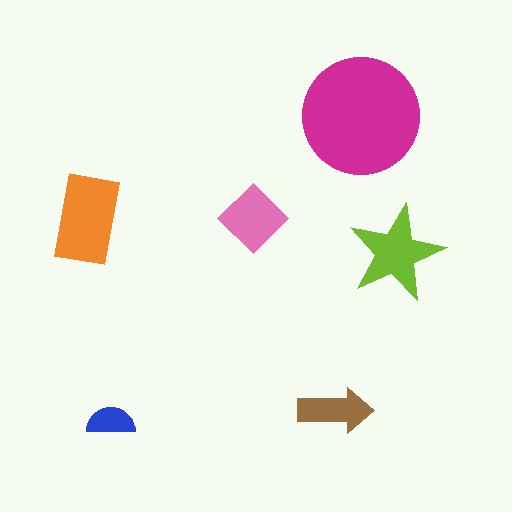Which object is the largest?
The magenta circle.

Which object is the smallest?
The blue semicircle.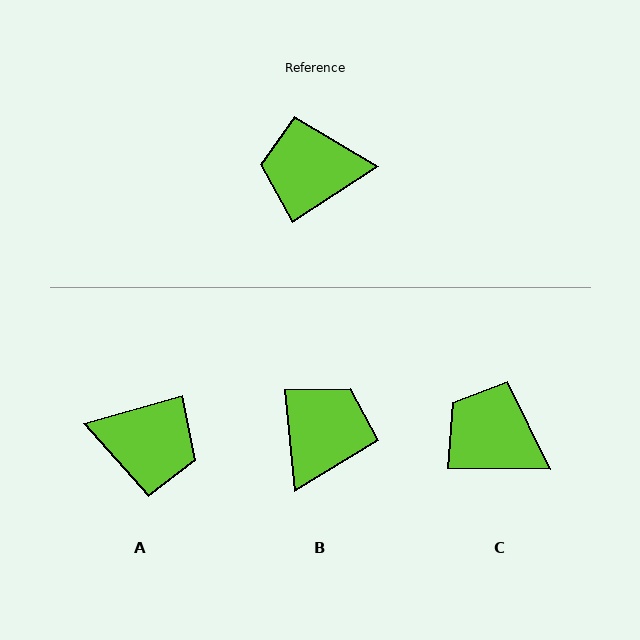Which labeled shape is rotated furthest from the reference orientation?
A, about 163 degrees away.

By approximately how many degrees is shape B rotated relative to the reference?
Approximately 117 degrees clockwise.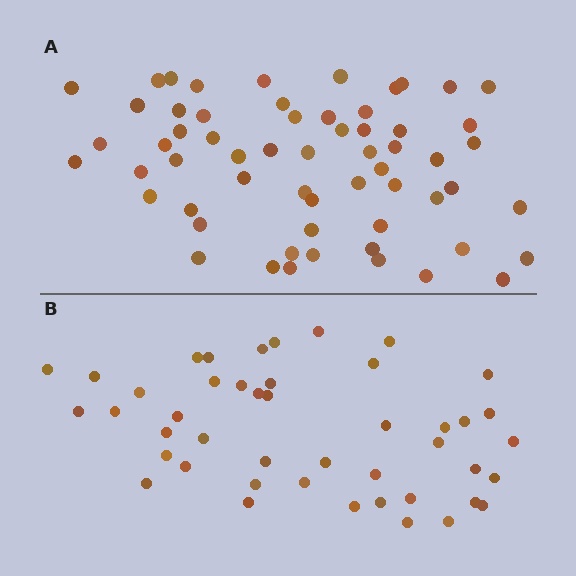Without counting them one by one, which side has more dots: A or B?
Region A (the top region) has more dots.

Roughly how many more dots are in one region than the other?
Region A has approximately 15 more dots than region B.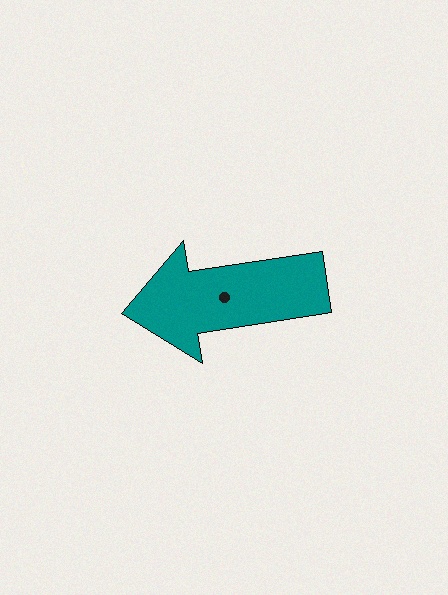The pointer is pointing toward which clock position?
Roughly 9 o'clock.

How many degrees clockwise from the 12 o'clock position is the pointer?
Approximately 261 degrees.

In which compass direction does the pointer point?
West.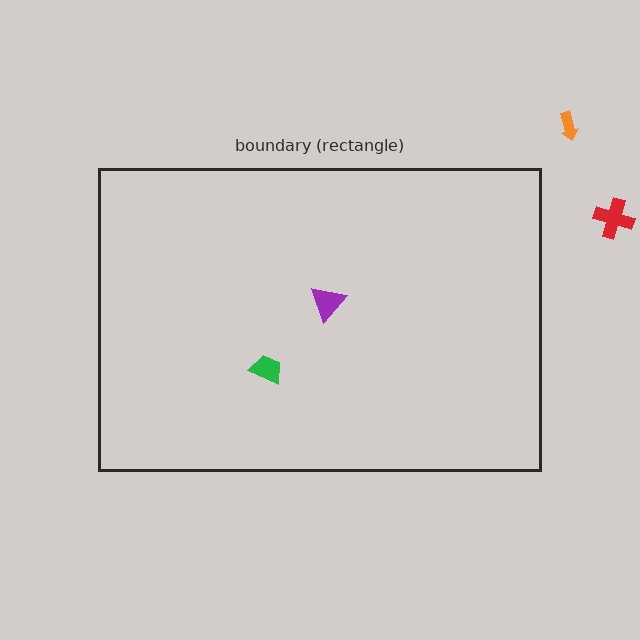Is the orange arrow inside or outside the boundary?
Outside.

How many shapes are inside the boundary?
2 inside, 2 outside.